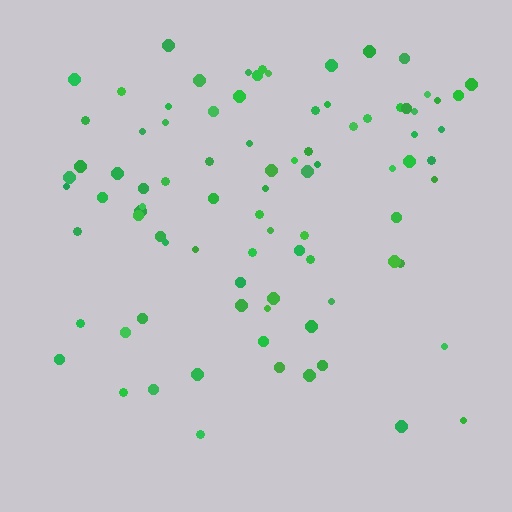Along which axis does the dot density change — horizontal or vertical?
Vertical.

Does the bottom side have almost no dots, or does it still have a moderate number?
Still a moderate number, just noticeably fewer than the top.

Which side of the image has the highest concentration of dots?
The top.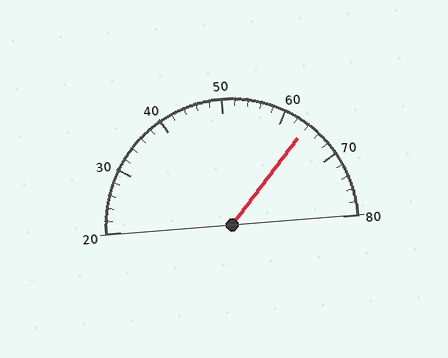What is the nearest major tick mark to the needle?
The nearest major tick mark is 60.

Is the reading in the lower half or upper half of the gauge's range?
The reading is in the upper half of the range (20 to 80).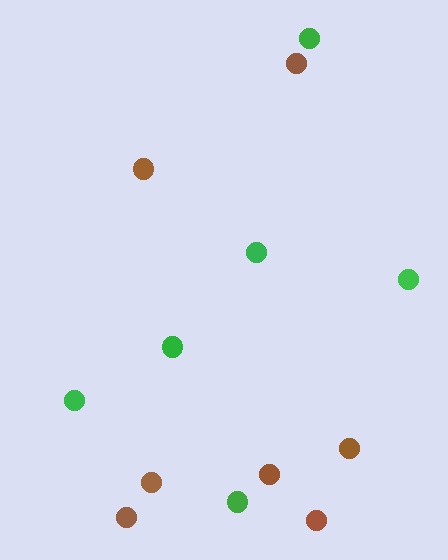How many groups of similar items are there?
There are 2 groups: one group of green circles (6) and one group of brown circles (7).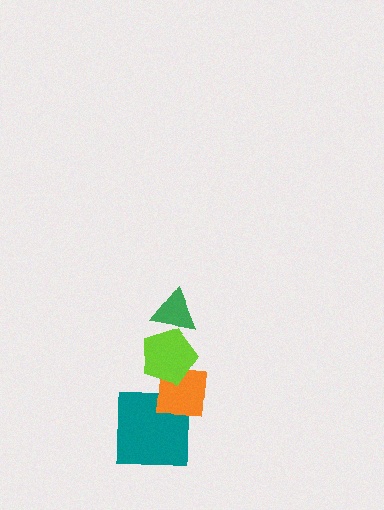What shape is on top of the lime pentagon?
The green triangle is on top of the lime pentagon.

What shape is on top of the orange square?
The lime pentagon is on top of the orange square.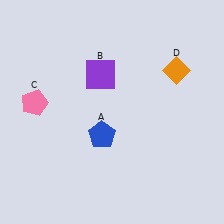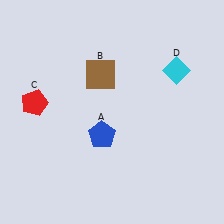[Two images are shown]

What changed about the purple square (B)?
In Image 1, B is purple. In Image 2, it changed to brown.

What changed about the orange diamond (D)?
In Image 1, D is orange. In Image 2, it changed to cyan.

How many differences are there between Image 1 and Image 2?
There are 3 differences between the two images.